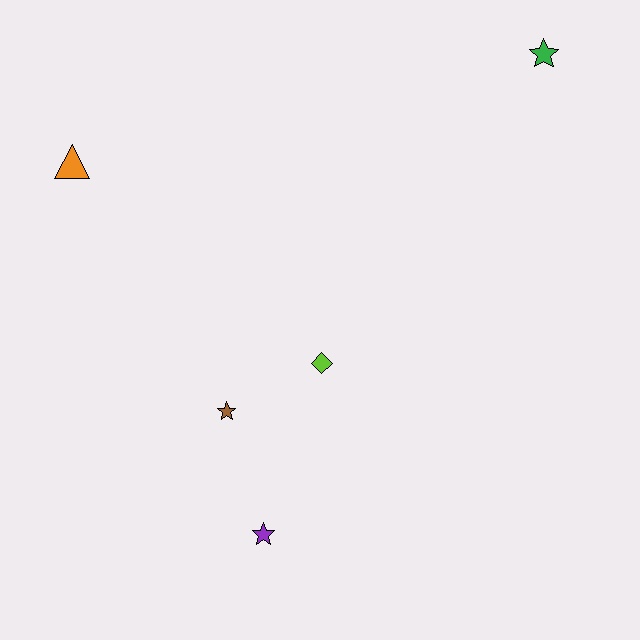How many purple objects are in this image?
There is 1 purple object.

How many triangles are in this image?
There is 1 triangle.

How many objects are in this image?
There are 5 objects.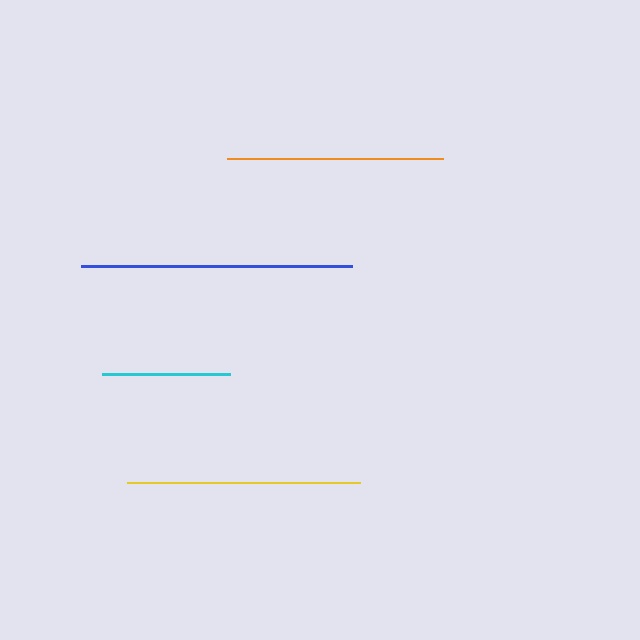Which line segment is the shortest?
The cyan line is the shortest at approximately 128 pixels.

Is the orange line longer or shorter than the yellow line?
The yellow line is longer than the orange line.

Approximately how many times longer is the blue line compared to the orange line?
The blue line is approximately 1.3 times the length of the orange line.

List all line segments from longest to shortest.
From longest to shortest: blue, yellow, orange, cyan.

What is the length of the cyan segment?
The cyan segment is approximately 128 pixels long.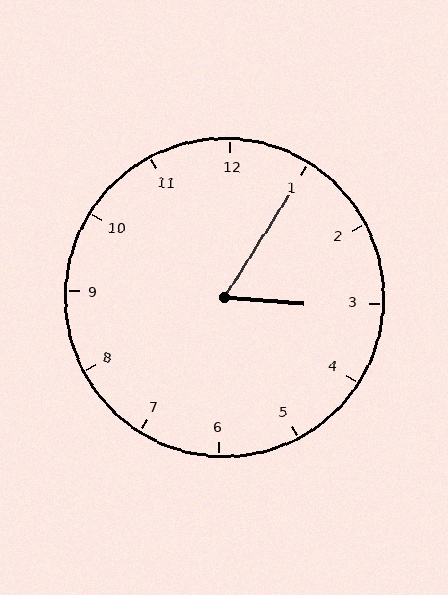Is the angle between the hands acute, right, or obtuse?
It is acute.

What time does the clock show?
3:05.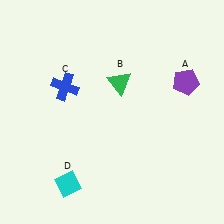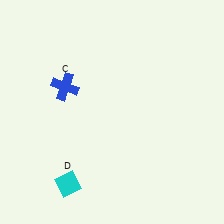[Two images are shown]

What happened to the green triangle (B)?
The green triangle (B) was removed in Image 2. It was in the top-right area of Image 1.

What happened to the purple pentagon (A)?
The purple pentagon (A) was removed in Image 2. It was in the top-right area of Image 1.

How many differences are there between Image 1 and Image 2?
There are 2 differences between the two images.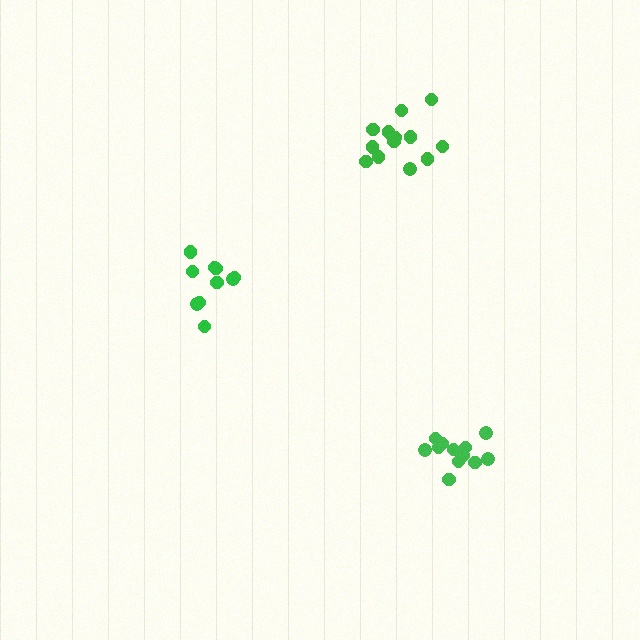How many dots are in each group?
Group 1: 13 dots, Group 2: 10 dots, Group 3: 12 dots (35 total).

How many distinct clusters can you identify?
There are 3 distinct clusters.